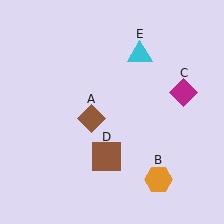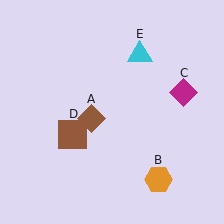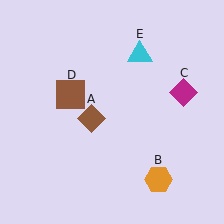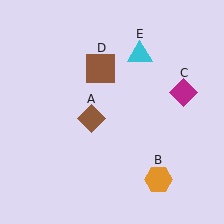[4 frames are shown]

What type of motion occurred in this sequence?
The brown square (object D) rotated clockwise around the center of the scene.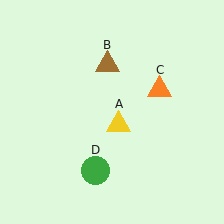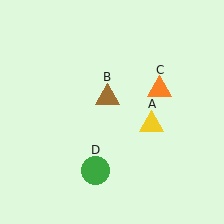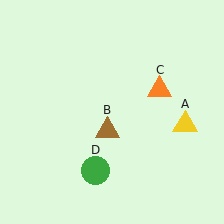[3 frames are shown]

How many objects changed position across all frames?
2 objects changed position: yellow triangle (object A), brown triangle (object B).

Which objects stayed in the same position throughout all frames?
Orange triangle (object C) and green circle (object D) remained stationary.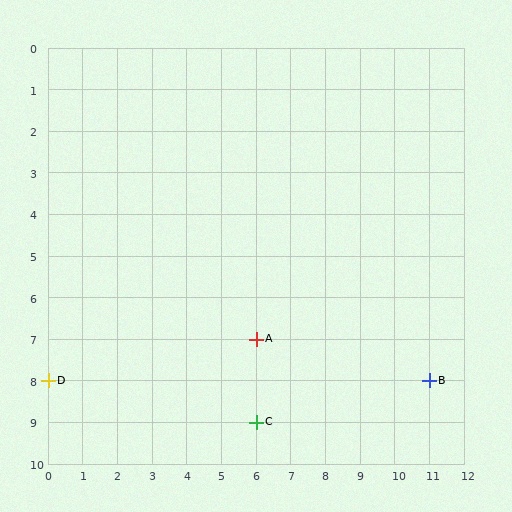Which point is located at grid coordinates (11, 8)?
Point B is at (11, 8).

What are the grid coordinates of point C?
Point C is at grid coordinates (6, 9).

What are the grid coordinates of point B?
Point B is at grid coordinates (11, 8).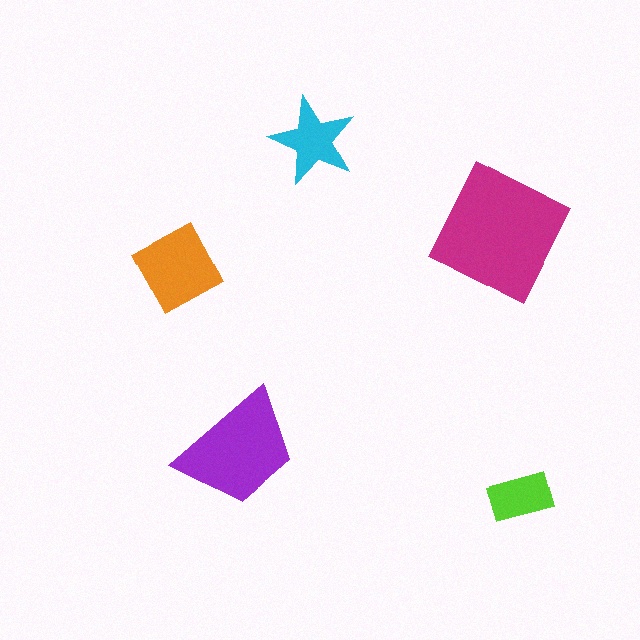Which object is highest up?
The cyan star is topmost.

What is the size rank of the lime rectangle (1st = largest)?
5th.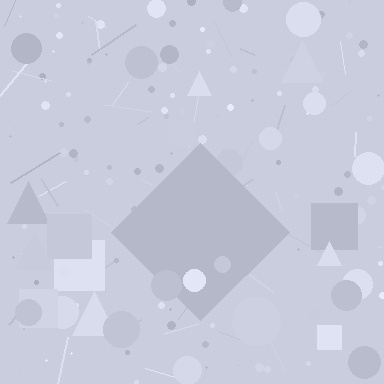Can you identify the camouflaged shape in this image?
The camouflaged shape is a diamond.